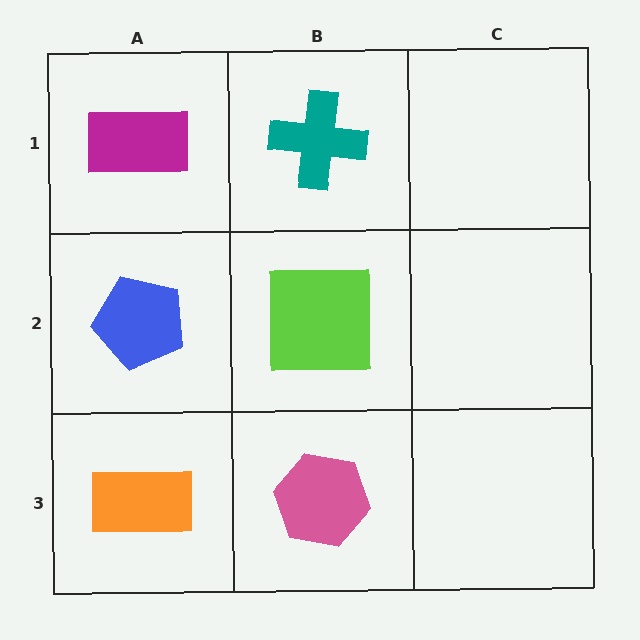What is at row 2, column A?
A blue pentagon.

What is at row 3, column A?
An orange rectangle.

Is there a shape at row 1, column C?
No, that cell is empty.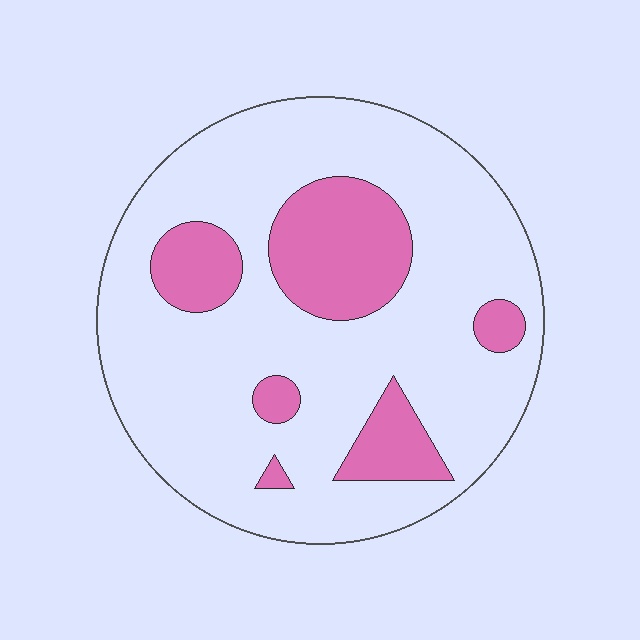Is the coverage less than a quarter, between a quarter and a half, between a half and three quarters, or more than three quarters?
Less than a quarter.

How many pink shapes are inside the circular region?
6.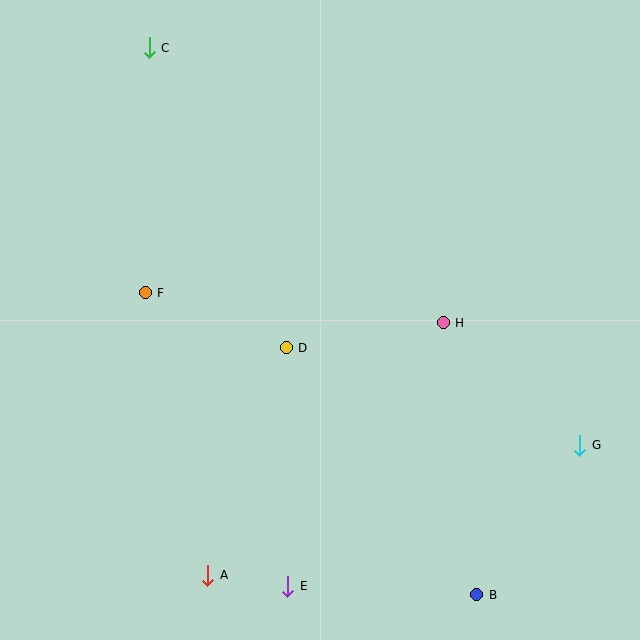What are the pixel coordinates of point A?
Point A is at (208, 575).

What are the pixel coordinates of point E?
Point E is at (288, 586).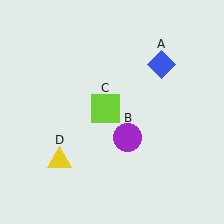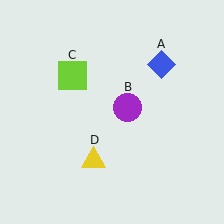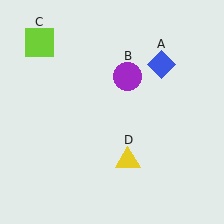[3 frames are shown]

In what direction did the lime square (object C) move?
The lime square (object C) moved up and to the left.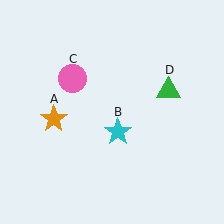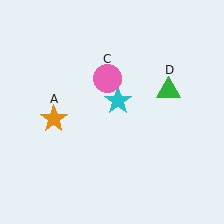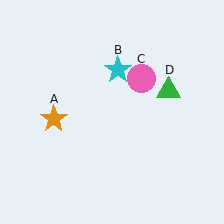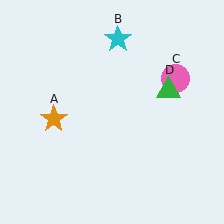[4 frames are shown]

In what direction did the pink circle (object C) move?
The pink circle (object C) moved right.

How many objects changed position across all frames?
2 objects changed position: cyan star (object B), pink circle (object C).